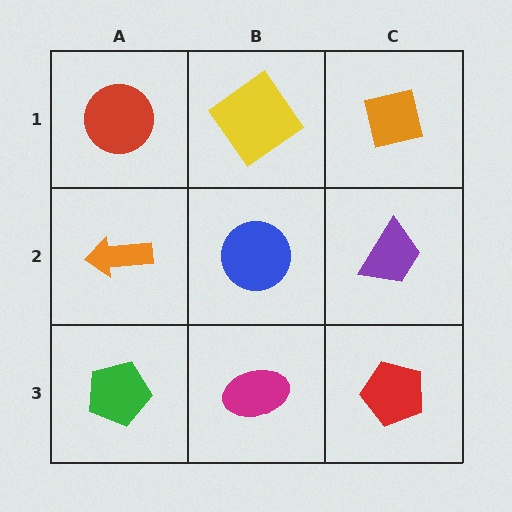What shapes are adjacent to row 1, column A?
An orange arrow (row 2, column A), a yellow diamond (row 1, column B).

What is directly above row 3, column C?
A purple trapezoid.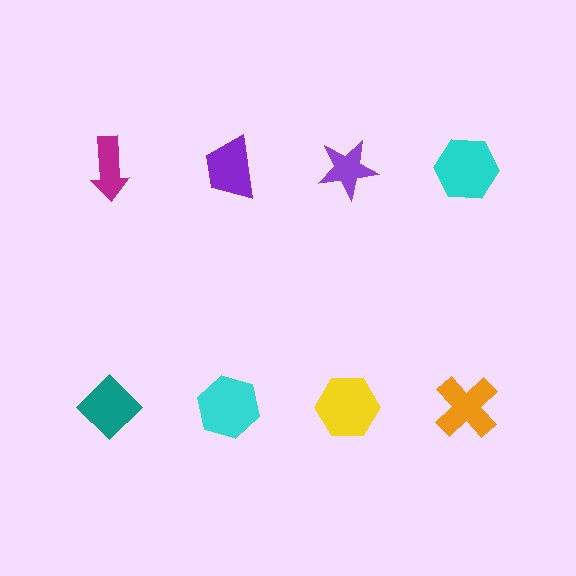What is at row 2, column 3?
A yellow hexagon.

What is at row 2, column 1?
A teal diamond.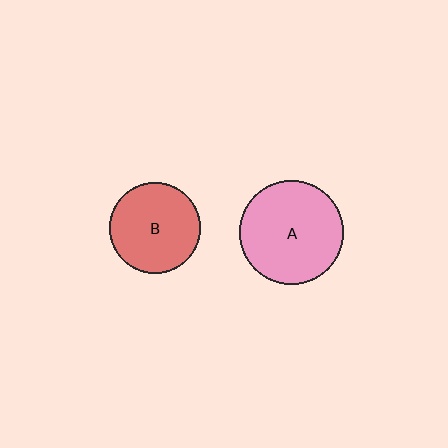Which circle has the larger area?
Circle A (pink).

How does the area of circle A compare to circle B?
Approximately 1.3 times.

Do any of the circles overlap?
No, none of the circles overlap.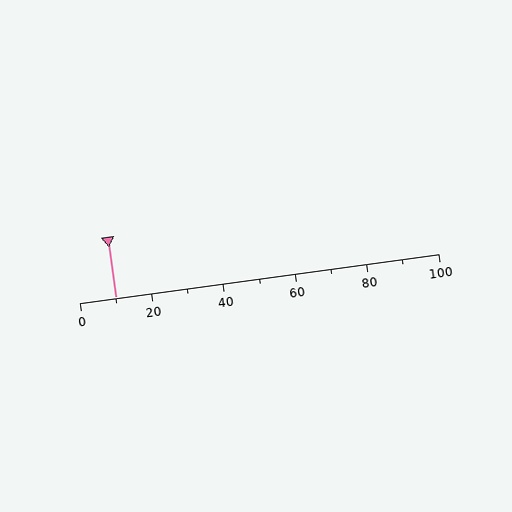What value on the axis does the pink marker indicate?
The marker indicates approximately 10.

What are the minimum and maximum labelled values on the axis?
The axis runs from 0 to 100.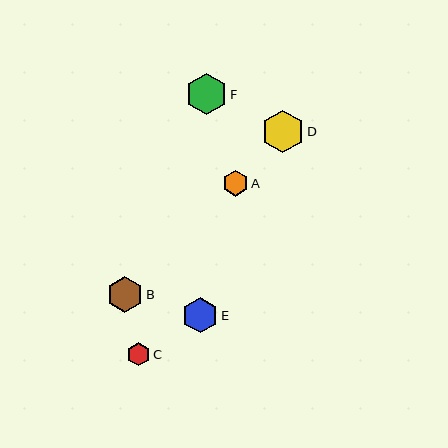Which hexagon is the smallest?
Hexagon C is the smallest with a size of approximately 23 pixels.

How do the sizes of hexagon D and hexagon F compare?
Hexagon D and hexagon F are approximately the same size.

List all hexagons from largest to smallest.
From largest to smallest: D, F, B, E, A, C.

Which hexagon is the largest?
Hexagon D is the largest with a size of approximately 43 pixels.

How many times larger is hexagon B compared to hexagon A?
Hexagon B is approximately 1.4 times the size of hexagon A.